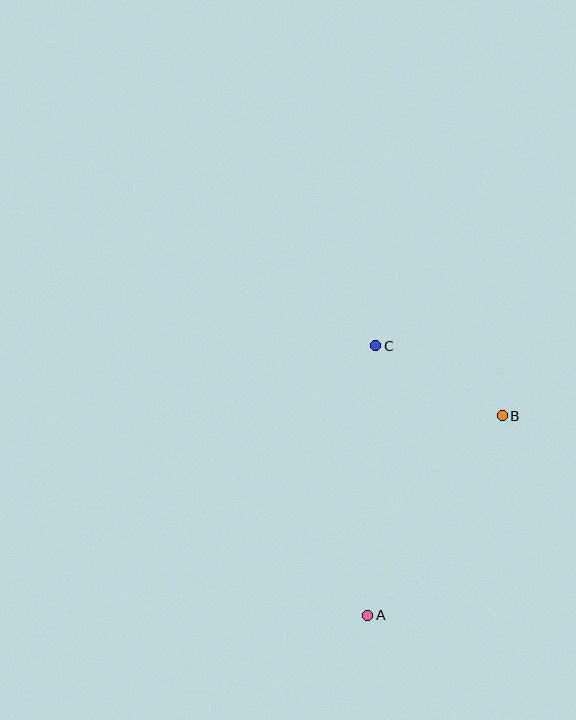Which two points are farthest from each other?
Points A and C are farthest from each other.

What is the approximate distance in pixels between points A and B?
The distance between A and B is approximately 241 pixels.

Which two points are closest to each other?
Points B and C are closest to each other.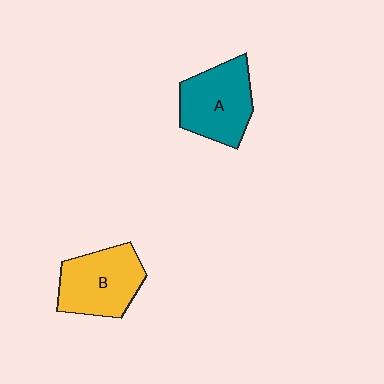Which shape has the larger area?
Shape A (teal).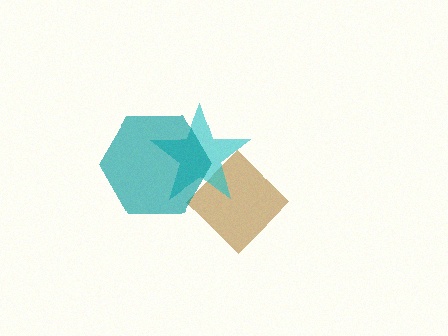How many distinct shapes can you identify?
There are 3 distinct shapes: a brown diamond, a cyan star, a teal hexagon.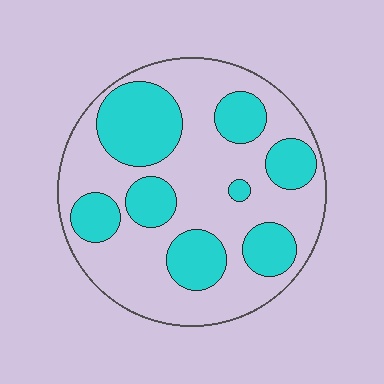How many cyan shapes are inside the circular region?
8.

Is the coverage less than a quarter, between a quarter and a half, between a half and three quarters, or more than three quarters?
Between a quarter and a half.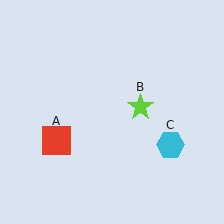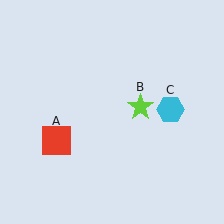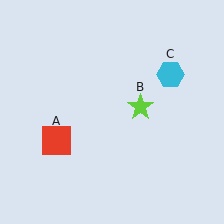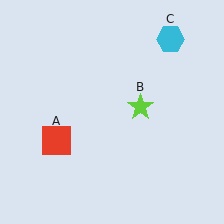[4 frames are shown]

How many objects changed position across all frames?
1 object changed position: cyan hexagon (object C).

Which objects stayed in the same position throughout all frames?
Red square (object A) and lime star (object B) remained stationary.